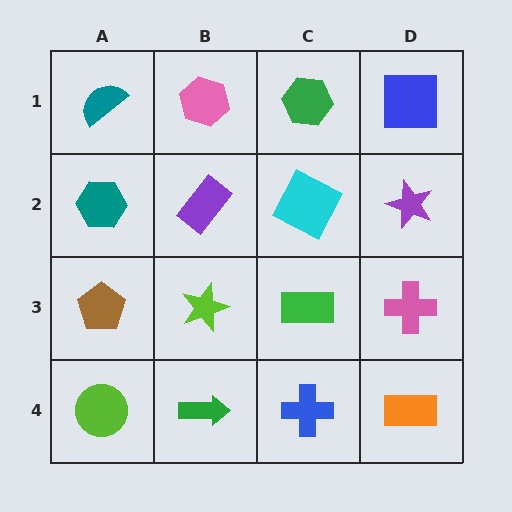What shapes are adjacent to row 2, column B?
A pink hexagon (row 1, column B), a lime star (row 3, column B), a teal hexagon (row 2, column A), a cyan square (row 2, column C).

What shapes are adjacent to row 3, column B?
A purple rectangle (row 2, column B), a green arrow (row 4, column B), a brown pentagon (row 3, column A), a green rectangle (row 3, column C).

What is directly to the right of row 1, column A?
A pink hexagon.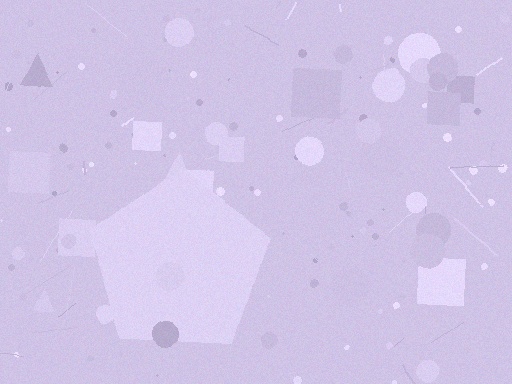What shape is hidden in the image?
A pentagon is hidden in the image.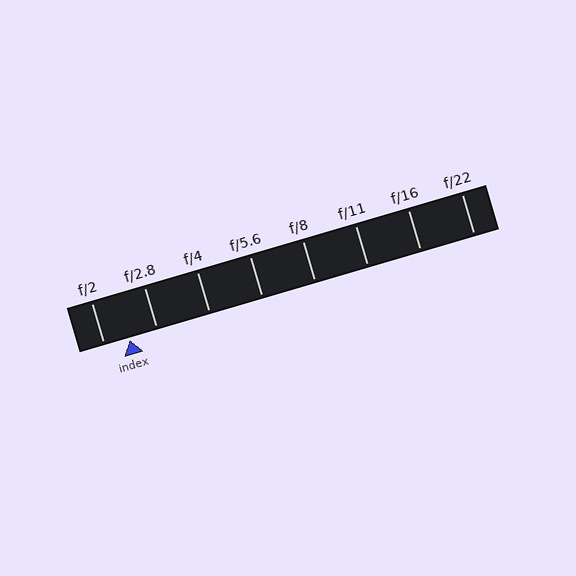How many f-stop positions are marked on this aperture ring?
There are 8 f-stop positions marked.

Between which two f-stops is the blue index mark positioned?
The index mark is between f/2 and f/2.8.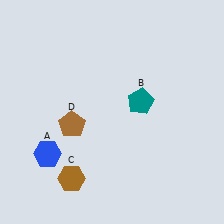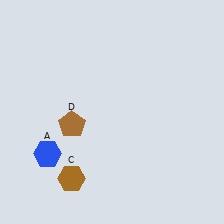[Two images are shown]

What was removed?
The teal pentagon (B) was removed in Image 2.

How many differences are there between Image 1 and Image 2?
There is 1 difference between the two images.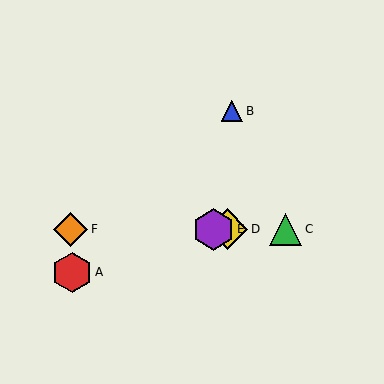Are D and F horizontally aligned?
Yes, both are at y≈229.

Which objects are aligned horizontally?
Objects C, D, E, F are aligned horizontally.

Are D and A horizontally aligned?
No, D is at y≈229 and A is at y≈272.